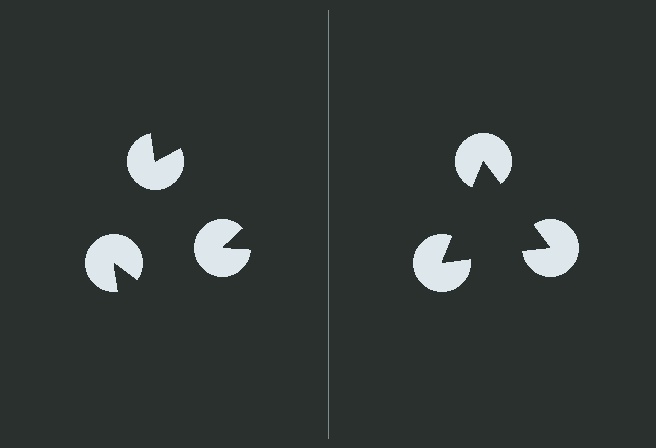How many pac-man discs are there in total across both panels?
6 — 3 on each side.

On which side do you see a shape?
An illusory triangle appears on the right side. On the left side the wedge cuts are rotated, so no coherent shape forms.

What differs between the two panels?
The pac-man discs are positioned identically on both sides; only the wedge orientations differ. On the right they align to a triangle; on the left they are misaligned.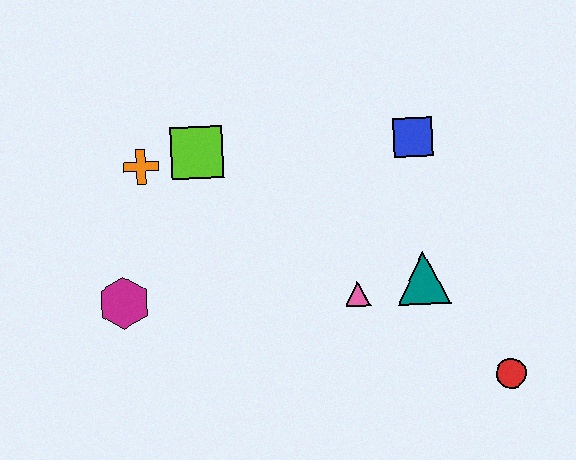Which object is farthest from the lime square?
The red circle is farthest from the lime square.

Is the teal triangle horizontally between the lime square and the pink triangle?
No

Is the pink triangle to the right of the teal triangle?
No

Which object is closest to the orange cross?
The lime square is closest to the orange cross.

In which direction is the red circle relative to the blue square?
The red circle is below the blue square.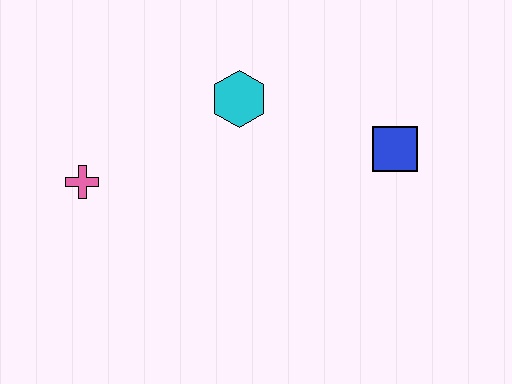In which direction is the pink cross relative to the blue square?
The pink cross is to the left of the blue square.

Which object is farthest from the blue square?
The pink cross is farthest from the blue square.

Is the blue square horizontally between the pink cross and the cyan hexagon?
No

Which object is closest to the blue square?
The cyan hexagon is closest to the blue square.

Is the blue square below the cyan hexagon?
Yes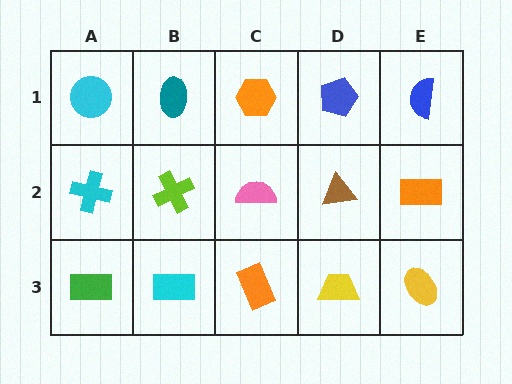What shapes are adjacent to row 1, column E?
An orange rectangle (row 2, column E), a blue pentagon (row 1, column D).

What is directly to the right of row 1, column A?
A teal ellipse.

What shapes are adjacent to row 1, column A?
A cyan cross (row 2, column A), a teal ellipse (row 1, column B).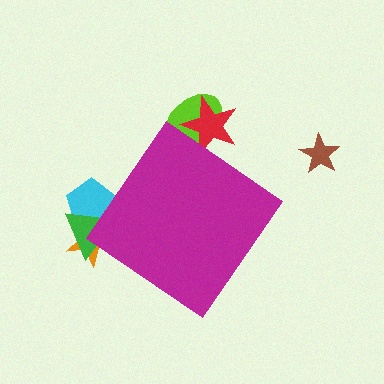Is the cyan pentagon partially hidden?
Yes, the cyan pentagon is partially hidden behind the magenta diamond.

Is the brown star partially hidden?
No, the brown star is fully visible.